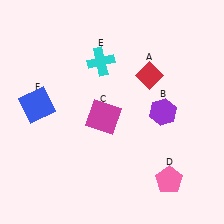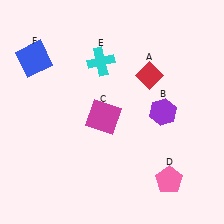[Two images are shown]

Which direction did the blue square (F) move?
The blue square (F) moved up.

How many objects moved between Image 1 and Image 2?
1 object moved between the two images.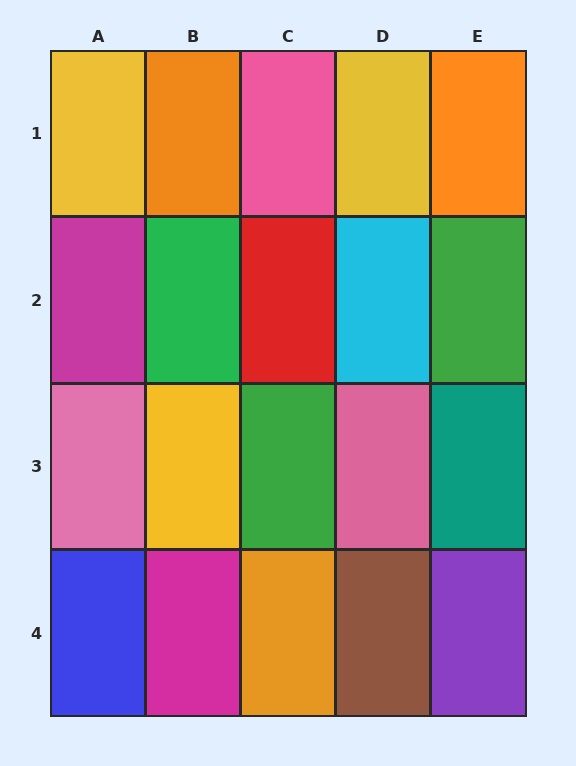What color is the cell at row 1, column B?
Orange.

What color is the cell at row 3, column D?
Pink.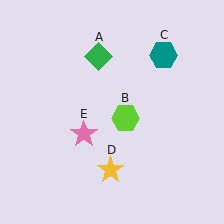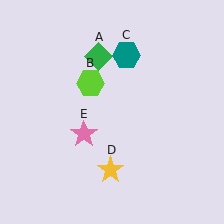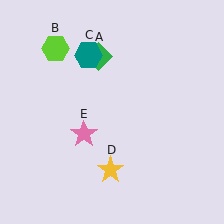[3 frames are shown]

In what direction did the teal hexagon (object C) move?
The teal hexagon (object C) moved left.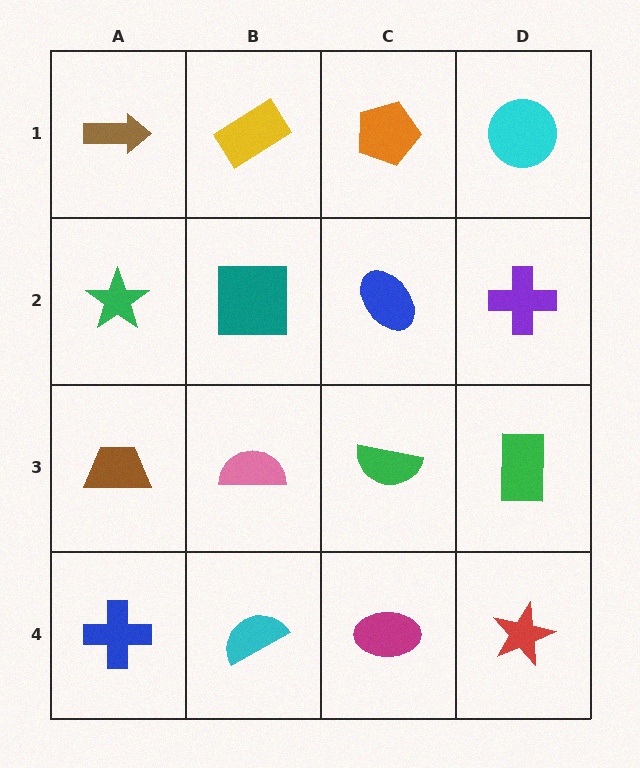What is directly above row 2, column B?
A yellow rectangle.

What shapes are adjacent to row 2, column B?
A yellow rectangle (row 1, column B), a pink semicircle (row 3, column B), a green star (row 2, column A), a blue ellipse (row 2, column C).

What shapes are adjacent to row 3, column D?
A purple cross (row 2, column D), a red star (row 4, column D), a green semicircle (row 3, column C).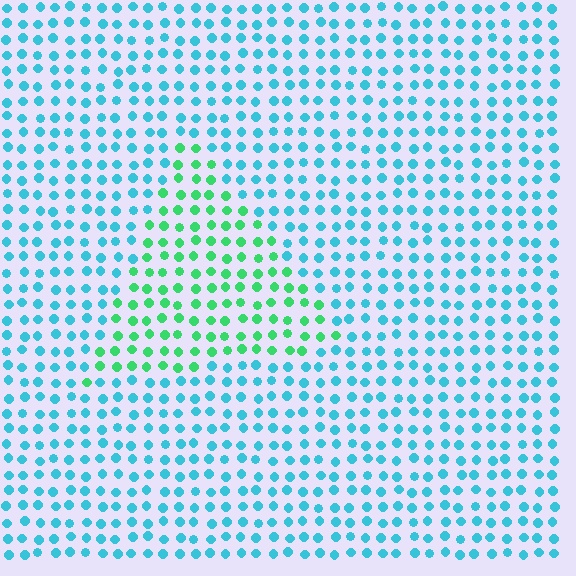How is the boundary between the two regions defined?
The boundary is defined purely by a slight shift in hue (about 48 degrees). Spacing, size, and orientation are identical on both sides.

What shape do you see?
I see a triangle.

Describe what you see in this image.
The image is filled with small cyan elements in a uniform arrangement. A triangle-shaped region is visible where the elements are tinted to a slightly different hue, forming a subtle color boundary.